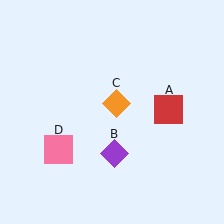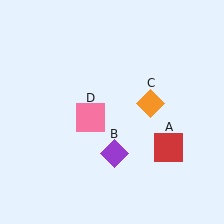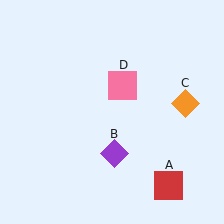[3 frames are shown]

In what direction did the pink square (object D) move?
The pink square (object D) moved up and to the right.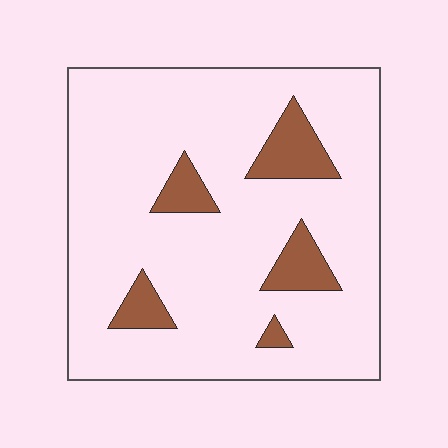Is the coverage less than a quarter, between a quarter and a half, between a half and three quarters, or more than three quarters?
Less than a quarter.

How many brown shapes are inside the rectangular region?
5.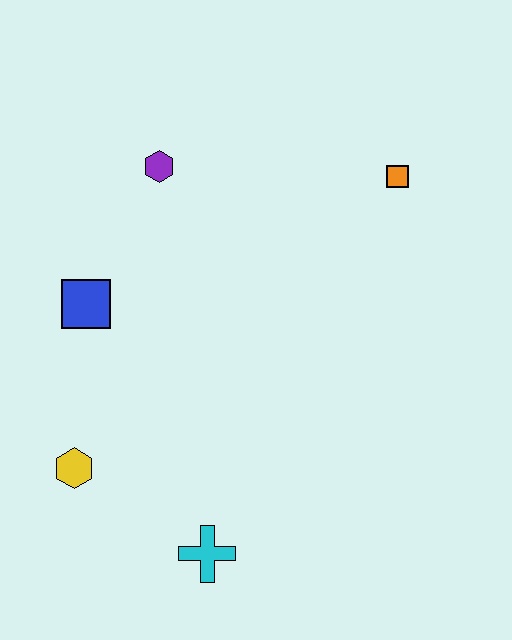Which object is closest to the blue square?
The purple hexagon is closest to the blue square.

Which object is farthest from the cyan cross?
The orange square is farthest from the cyan cross.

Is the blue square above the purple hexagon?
No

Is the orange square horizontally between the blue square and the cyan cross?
No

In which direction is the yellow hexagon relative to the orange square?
The yellow hexagon is to the left of the orange square.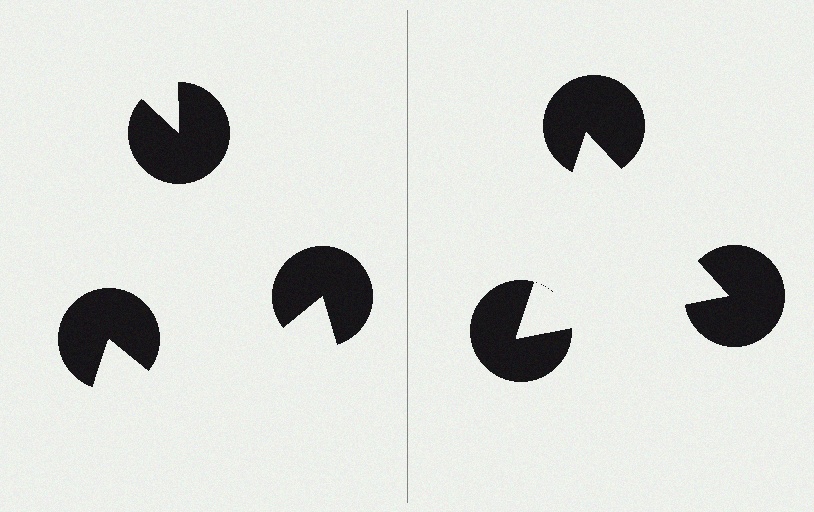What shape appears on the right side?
An illusory triangle.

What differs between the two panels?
The pac-man discs are positioned identically on both sides; only the wedge orientations differ. On the right they align to a triangle; on the left they are misaligned.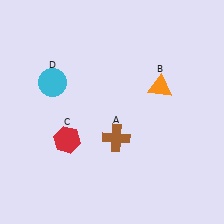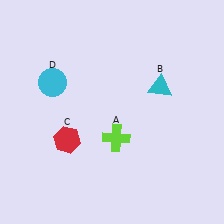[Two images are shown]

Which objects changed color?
A changed from brown to lime. B changed from orange to cyan.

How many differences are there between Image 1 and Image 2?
There are 2 differences between the two images.